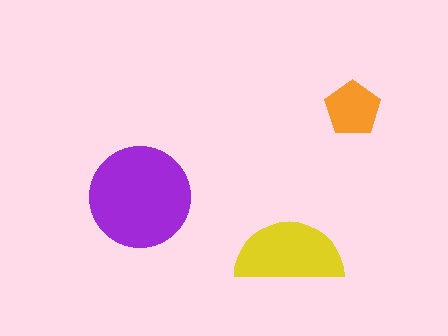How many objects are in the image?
There are 3 objects in the image.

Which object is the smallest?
The orange pentagon.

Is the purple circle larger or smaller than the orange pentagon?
Larger.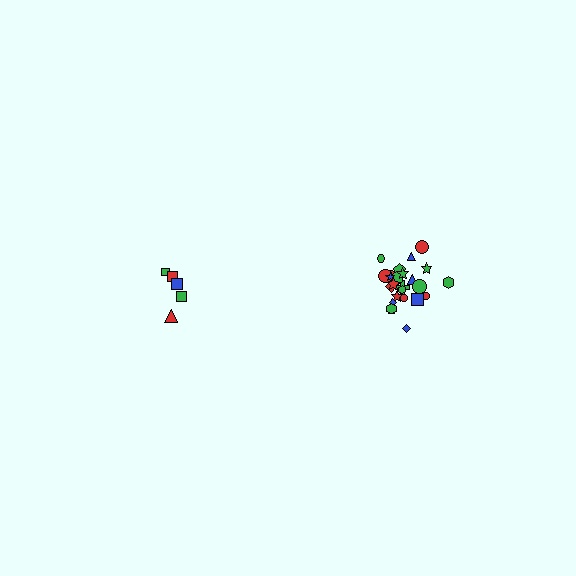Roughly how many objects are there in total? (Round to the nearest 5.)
Roughly 30 objects in total.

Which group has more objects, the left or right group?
The right group.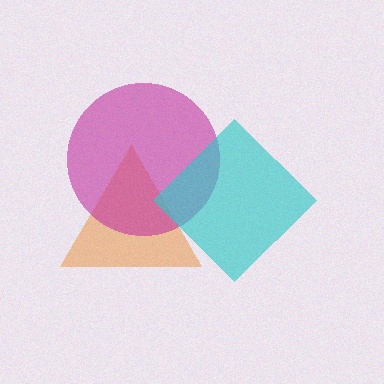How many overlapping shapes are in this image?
There are 3 overlapping shapes in the image.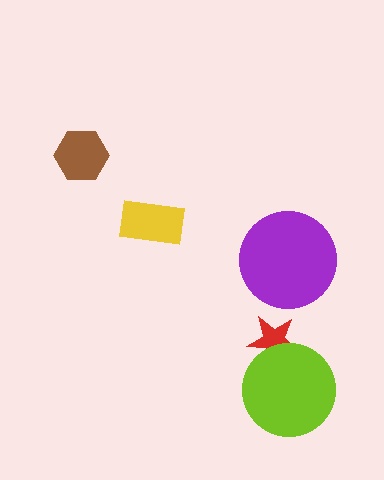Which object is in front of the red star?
The lime circle is in front of the red star.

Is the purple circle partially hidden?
No, no other shape covers it.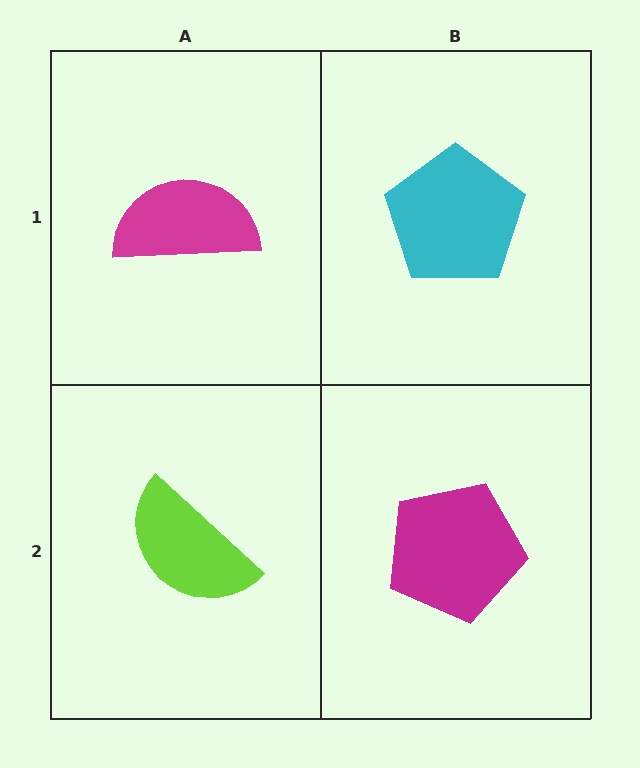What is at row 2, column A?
A lime semicircle.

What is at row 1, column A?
A magenta semicircle.